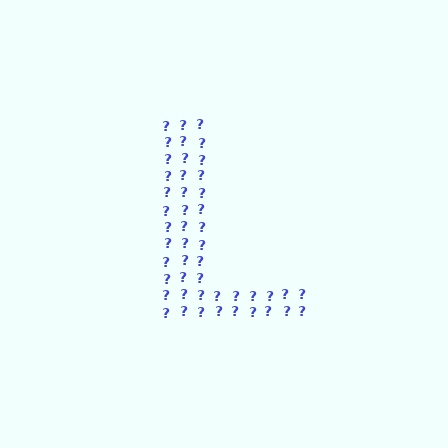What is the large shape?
The large shape is the letter L.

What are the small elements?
The small elements are question marks.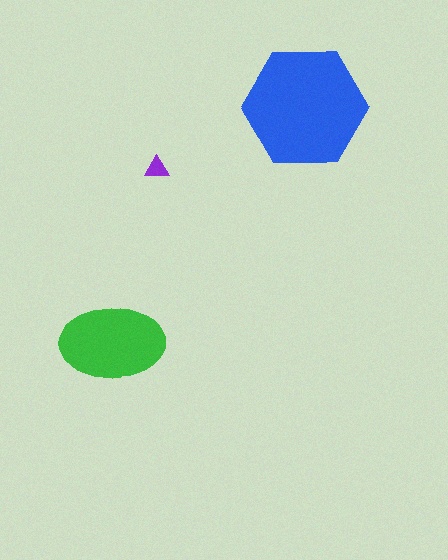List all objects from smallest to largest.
The purple triangle, the green ellipse, the blue hexagon.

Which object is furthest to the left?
The green ellipse is leftmost.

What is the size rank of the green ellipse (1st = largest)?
2nd.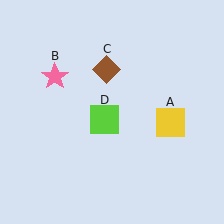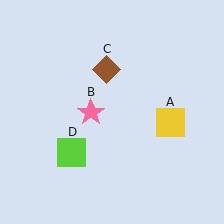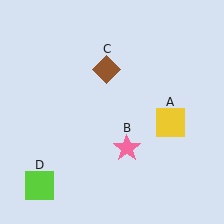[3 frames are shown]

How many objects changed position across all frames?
2 objects changed position: pink star (object B), lime square (object D).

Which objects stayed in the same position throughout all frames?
Yellow square (object A) and brown diamond (object C) remained stationary.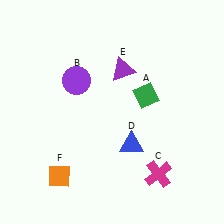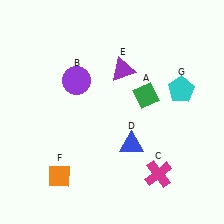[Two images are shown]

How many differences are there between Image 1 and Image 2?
There is 1 difference between the two images.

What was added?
A cyan pentagon (G) was added in Image 2.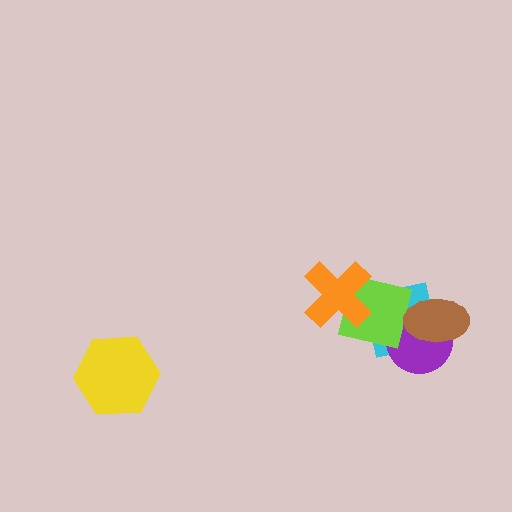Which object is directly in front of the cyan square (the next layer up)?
The purple circle is directly in front of the cyan square.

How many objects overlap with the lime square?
3 objects overlap with the lime square.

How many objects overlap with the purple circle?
3 objects overlap with the purple circle.